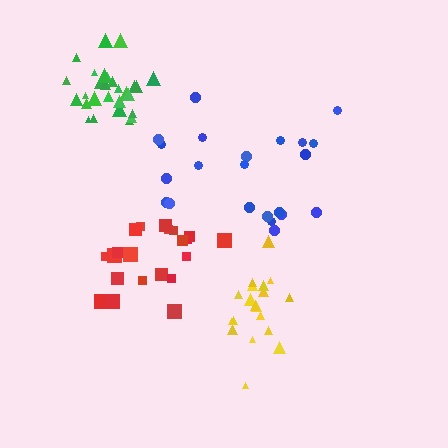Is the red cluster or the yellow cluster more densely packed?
Yellow.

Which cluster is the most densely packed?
Green.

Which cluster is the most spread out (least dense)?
Blue.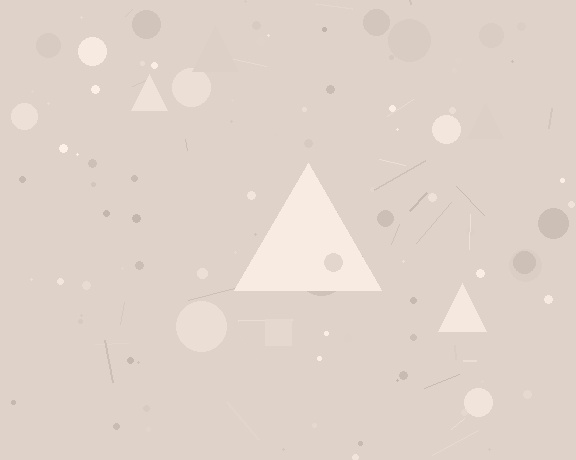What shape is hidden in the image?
A triangle is hidden in the image.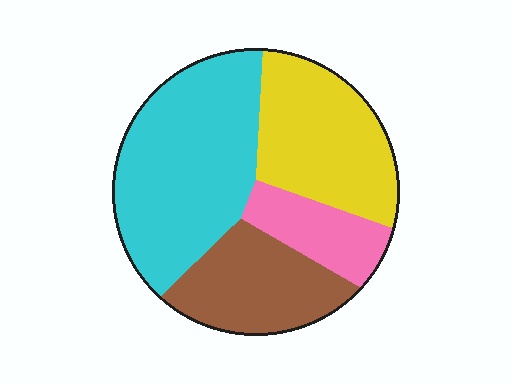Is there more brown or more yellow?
Yellow.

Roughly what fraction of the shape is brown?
Brown covers about 20% of the shape.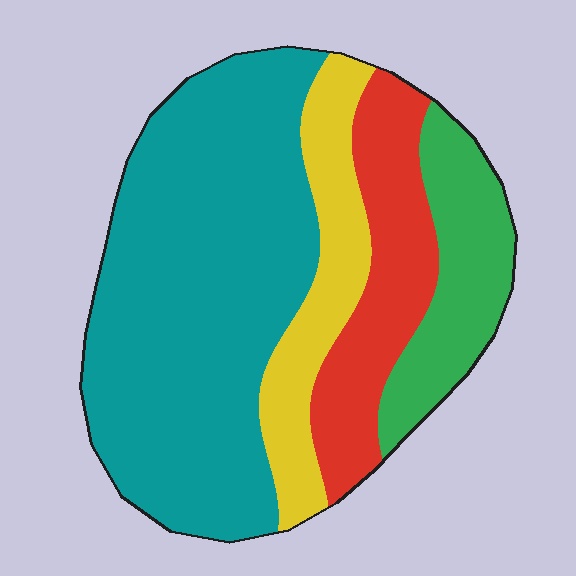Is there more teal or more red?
Teal.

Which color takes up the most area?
Teal, at roughly 55%.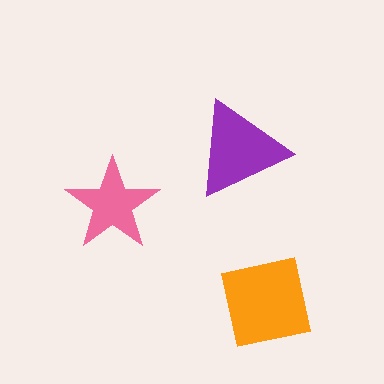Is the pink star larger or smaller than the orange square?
Smaller.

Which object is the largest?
The orange square.